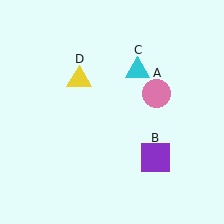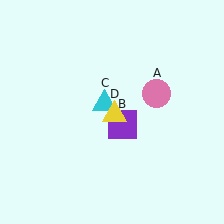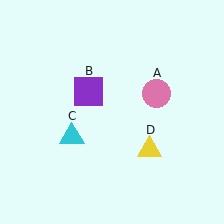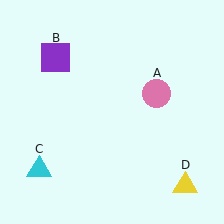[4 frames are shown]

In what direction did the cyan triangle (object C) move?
The cyan triangle (object C) moved down and to the left.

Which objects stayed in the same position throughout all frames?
Pink circle (object A) remained stationary.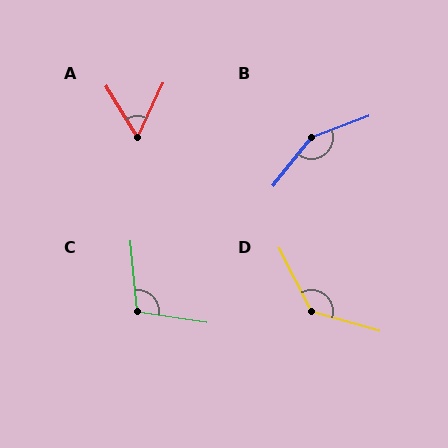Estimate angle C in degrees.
Approximately 103 degrees.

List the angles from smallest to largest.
A (57°), C (103°), D (133°), B (149°).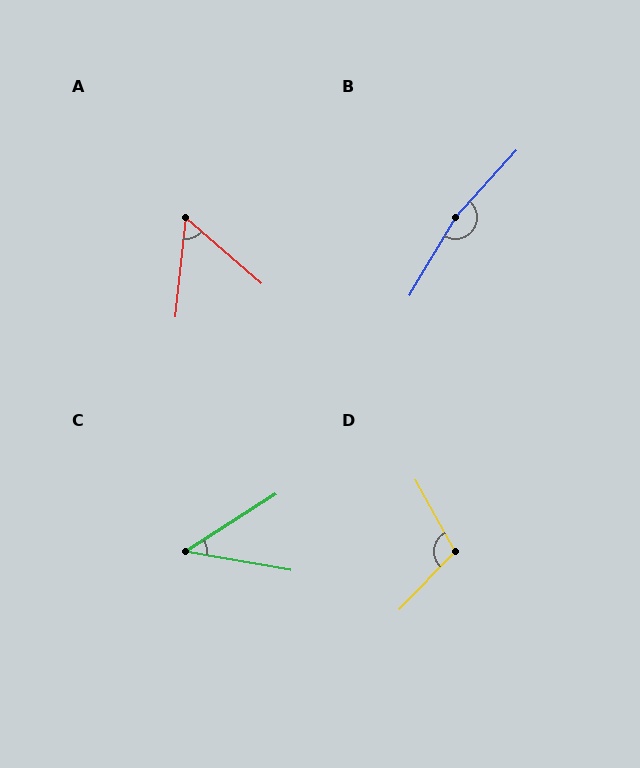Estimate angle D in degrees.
Approximately 107 degrees.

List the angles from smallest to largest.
C (42°), A (55°), D (107°), B (168°).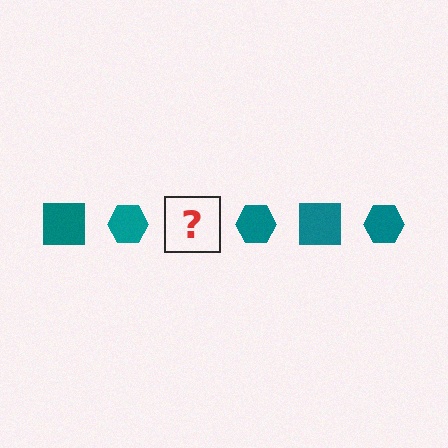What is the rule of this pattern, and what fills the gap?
The rule is that the pattern cycles through square, hexagon shapes in teal. The gap should be filled with a teal square.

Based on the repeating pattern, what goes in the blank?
The blank should be a teal square.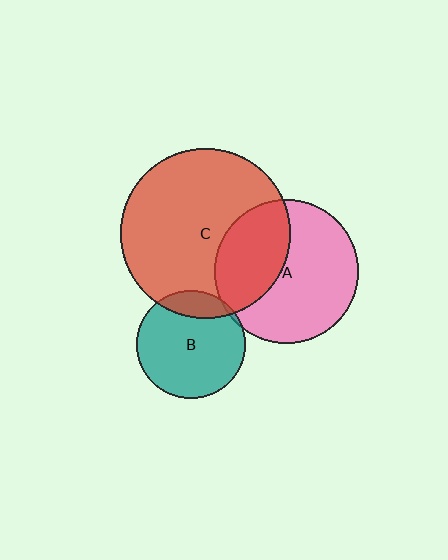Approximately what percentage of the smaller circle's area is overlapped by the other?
Approximately 5%.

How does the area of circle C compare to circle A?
Approximately 1.4 times.